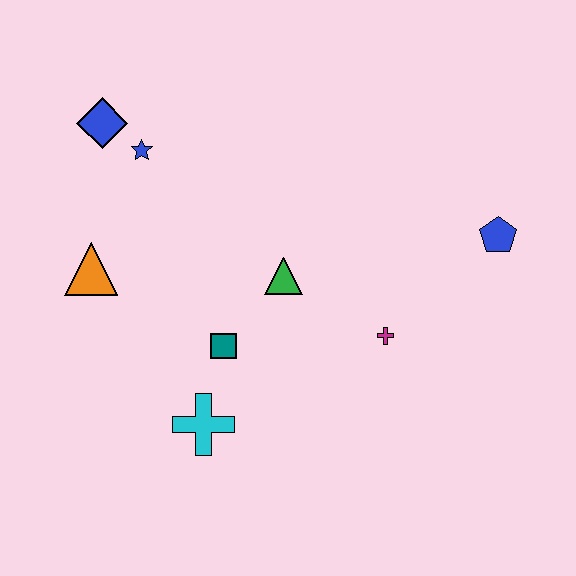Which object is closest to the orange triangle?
The blue star is closest to the orange triangle.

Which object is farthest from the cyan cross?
The blue pentagon is farthest from the cyan cross.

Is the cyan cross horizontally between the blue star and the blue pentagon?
Yes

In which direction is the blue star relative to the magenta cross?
The blue star is to the left of the magenta cross.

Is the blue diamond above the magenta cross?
Yes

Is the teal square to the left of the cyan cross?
No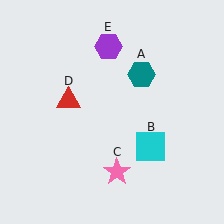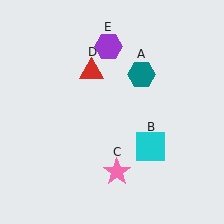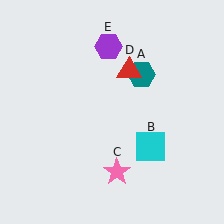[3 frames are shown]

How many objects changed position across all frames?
1 object changed position: red triangle (object D).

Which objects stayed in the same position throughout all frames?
Teal hexagon (object A) and cyan square (object B) and pink star (object C) and purple hexagon (object E) remained stationary.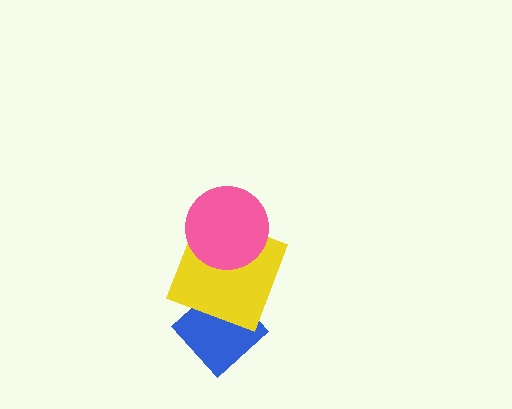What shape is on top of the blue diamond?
The yellow square is on top of the blue diamond.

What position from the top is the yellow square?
The yellow square is 2nd from the top.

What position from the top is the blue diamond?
The blue diamond is 3rd from the top.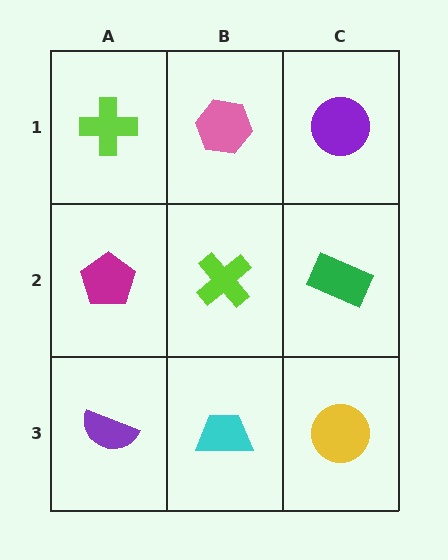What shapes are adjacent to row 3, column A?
A magenta pentagon (row 2, column A), a cyan trapezoid (row 3, column B).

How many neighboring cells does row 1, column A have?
2.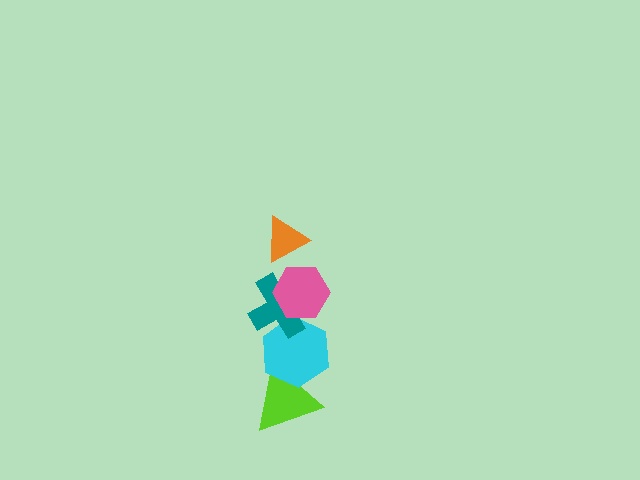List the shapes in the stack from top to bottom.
From top to bottom: the orange triangle, the pink hexagon, the teal cross, the cyan hexagon, the lime triangle.